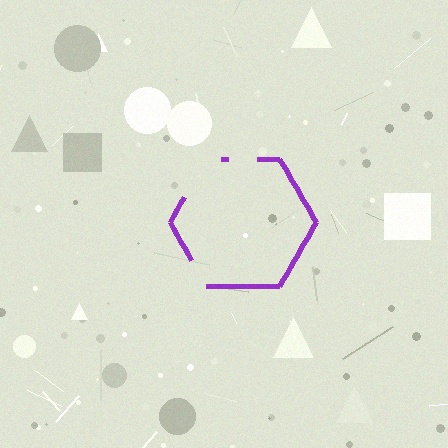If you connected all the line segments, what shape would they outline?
They would outline a hexagon.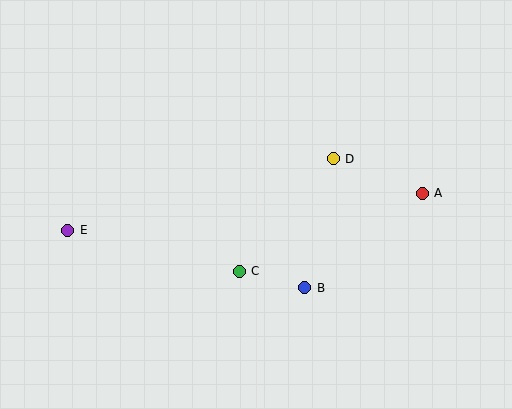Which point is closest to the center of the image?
Point C at (239, 271) is closest to the center.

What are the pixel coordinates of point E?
Point E is at (67, 230).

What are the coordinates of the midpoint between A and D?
The midpoint between A and D is at (378, 176).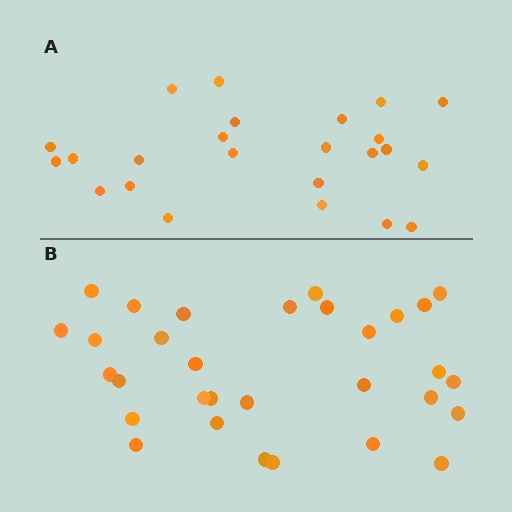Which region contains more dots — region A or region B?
Region B (the bottom region) has more dots.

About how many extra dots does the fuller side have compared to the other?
Region B has roughly 8 or so more dots than region A.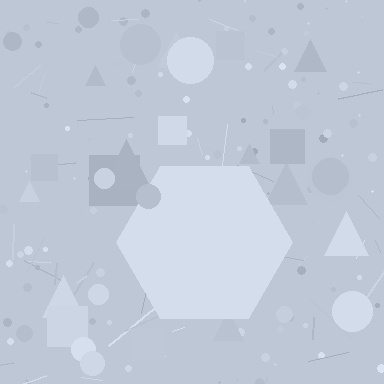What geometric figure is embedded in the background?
A hexagon is embedded in the background.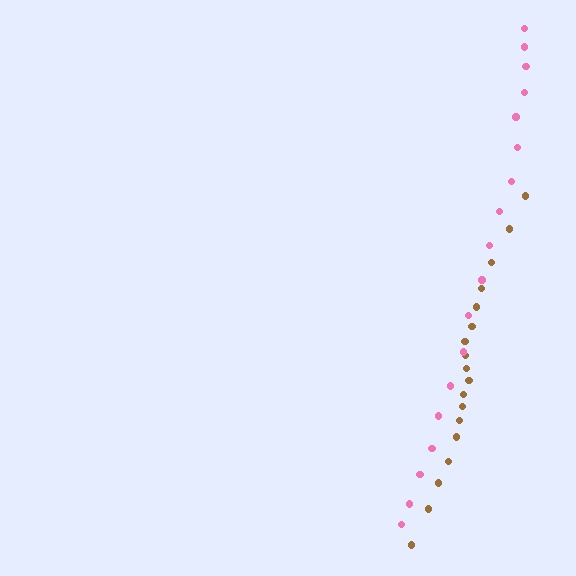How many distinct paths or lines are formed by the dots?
There are 2 distinct paths.